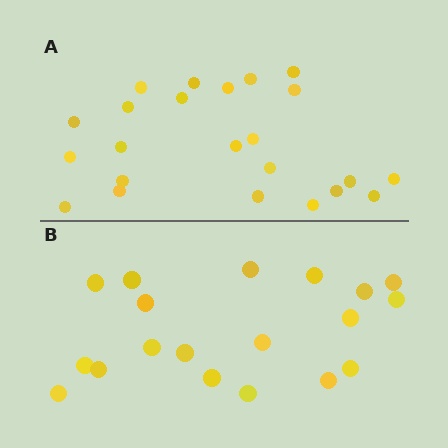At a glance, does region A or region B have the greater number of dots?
Region A (the top region) has more dots.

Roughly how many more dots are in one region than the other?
Region A has about 4 more dots than region B.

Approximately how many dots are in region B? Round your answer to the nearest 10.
About 20 dots. (The exact count is 19, which rounds to 20.)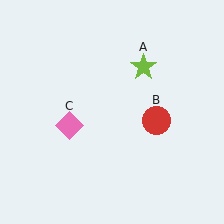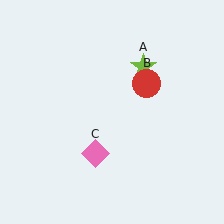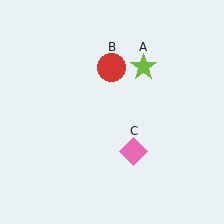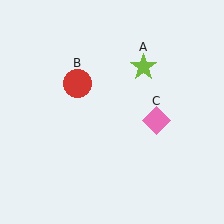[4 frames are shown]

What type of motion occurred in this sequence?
The red circle (object B), pink diamond (object C) rotated counterclockwise around the center of the scene.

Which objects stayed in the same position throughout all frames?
Lime star (object A) remained stationary.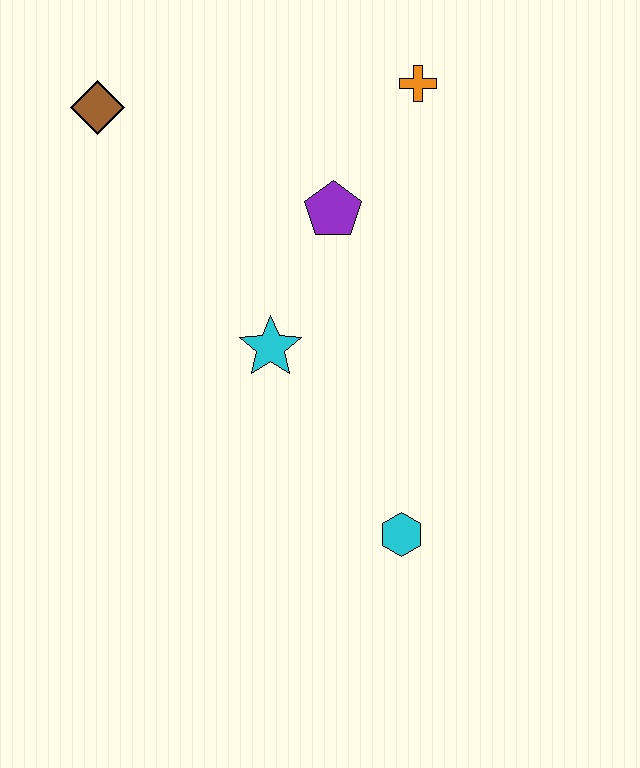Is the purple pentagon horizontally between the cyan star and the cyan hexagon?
Yes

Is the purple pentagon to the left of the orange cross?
Yes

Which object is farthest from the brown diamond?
The cyan hexagon is farthest from the brown diamond.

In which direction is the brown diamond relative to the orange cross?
The brown diamond is to the left of the orange cross.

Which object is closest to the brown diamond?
The purple pentagon is closest to the brown diamond.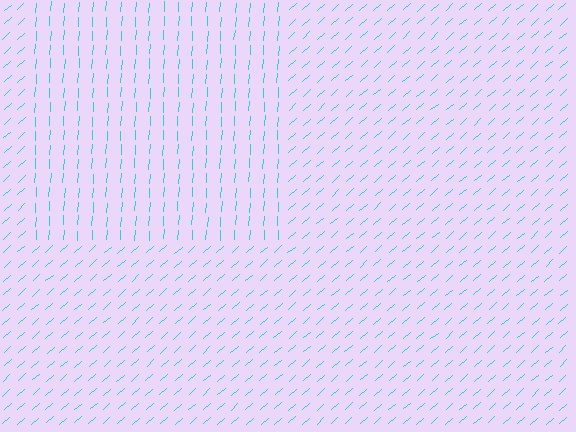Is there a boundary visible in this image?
Yes, there is a texture boundary formed by a change in line orientation.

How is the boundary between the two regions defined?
The boundary is defined purely by a change in line orientation (approximately 45 degrees difference). All lines are the same color and thickness.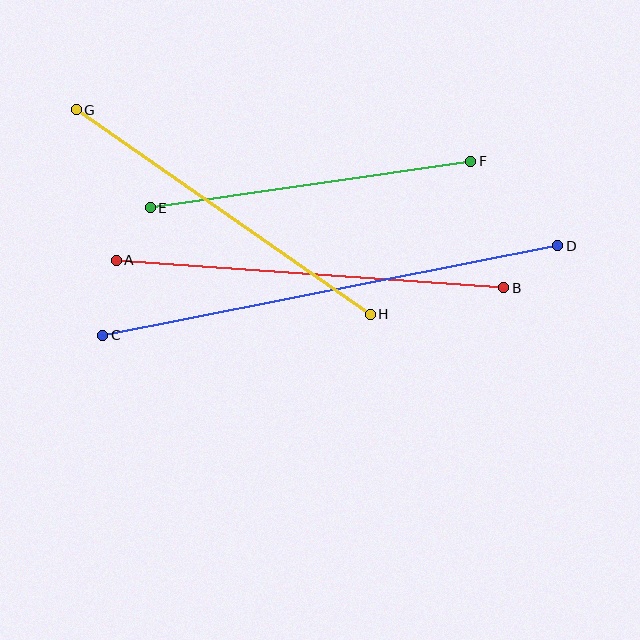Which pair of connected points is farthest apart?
Points C and D are farthest apart.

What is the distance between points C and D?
The distance is approximately 464 pixels.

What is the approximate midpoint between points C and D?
The midpoint is at approximately (330, 290) pixels.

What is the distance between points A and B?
The distance is approximately 388 pixels.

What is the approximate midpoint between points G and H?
The midpoint is at approximately (223, 212) pixels.